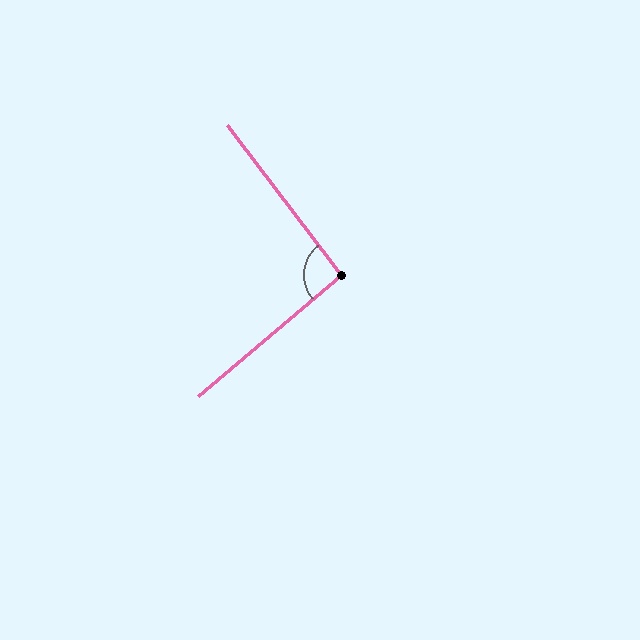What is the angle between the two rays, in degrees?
Approximately 93 degrees.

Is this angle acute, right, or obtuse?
It is approximately a right angle.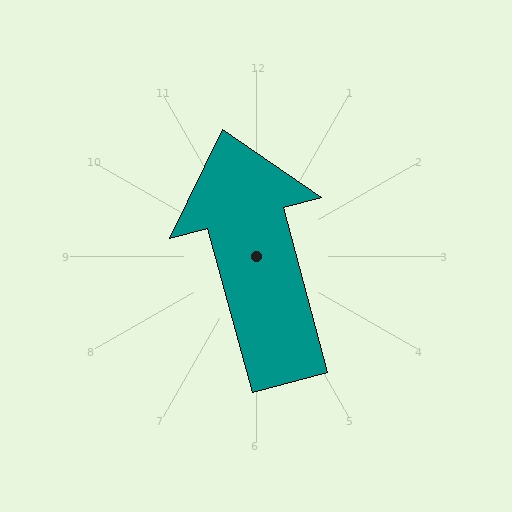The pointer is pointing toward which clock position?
Roughly 11 o'clock.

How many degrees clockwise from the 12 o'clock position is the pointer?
Approximately 345 degrees.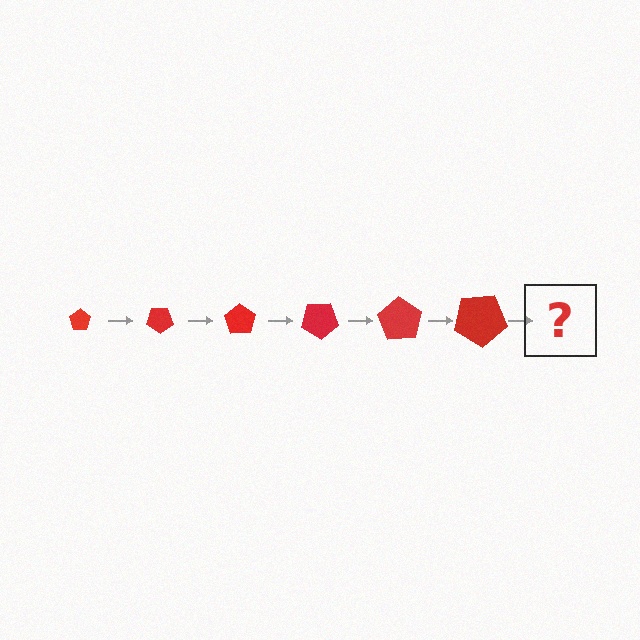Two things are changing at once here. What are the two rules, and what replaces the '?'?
The two rules are that the pentagon grows larger each step and it rotates 35 degrees each step. The '?' should be a pentagon, larger than the previous one and rotated 210 degrees from the start.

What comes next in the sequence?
The next element should be a pentagon, larger than the previous one and rotated 210 degrees from the start.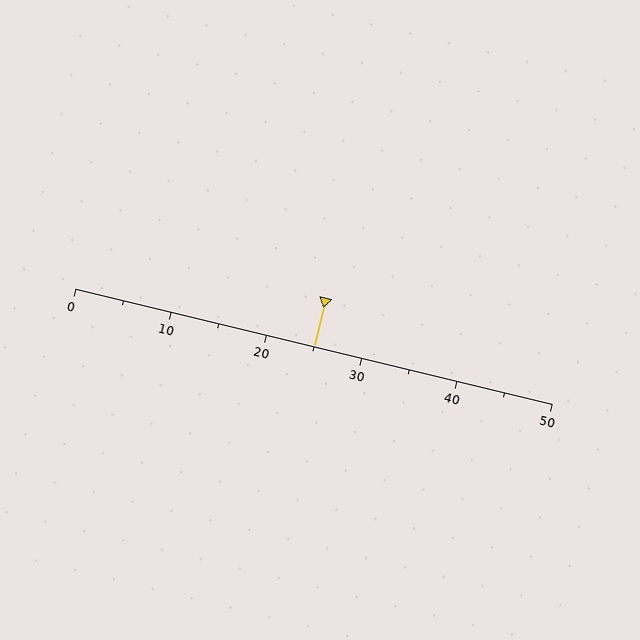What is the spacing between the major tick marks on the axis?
The major ticks are spaced 10 apart.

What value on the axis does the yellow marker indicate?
The marker indicates approximately 25.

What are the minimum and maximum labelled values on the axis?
The axis runs from 0 to 50.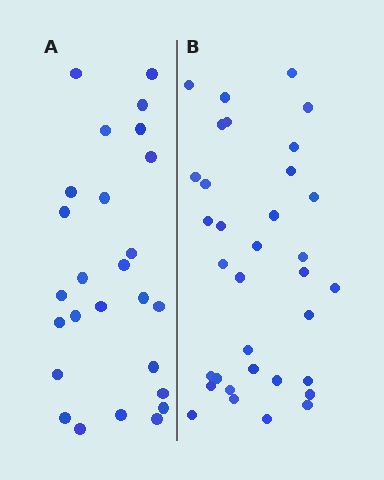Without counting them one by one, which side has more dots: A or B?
Region B (the right region) has more dots.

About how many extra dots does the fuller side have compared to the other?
Region B has roughly 8 or so more dots than region A.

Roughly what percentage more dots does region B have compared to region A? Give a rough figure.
About 30% more.